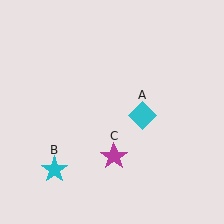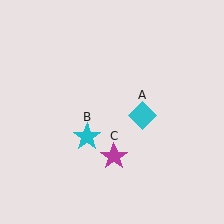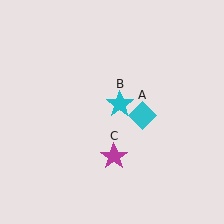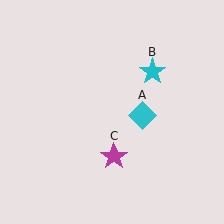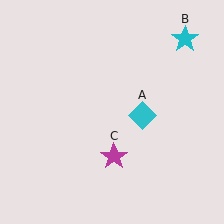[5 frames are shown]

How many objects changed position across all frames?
1 object changed position: cyan star (object B).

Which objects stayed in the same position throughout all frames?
Cyan diamond (object A) and magenta star (object C) remained stationary.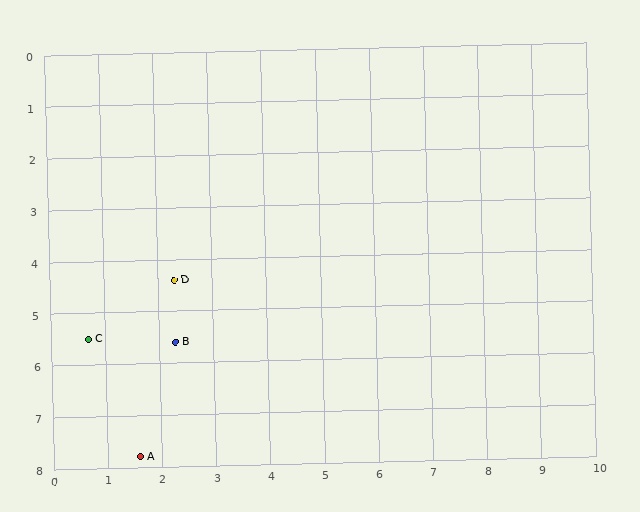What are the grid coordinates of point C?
Point C is at approximately (0.7, 5.5).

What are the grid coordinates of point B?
Point B is at approximately (2.3, 5.6).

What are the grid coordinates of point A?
Point A is at approximately (1.6, 7.8).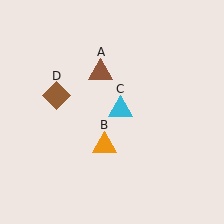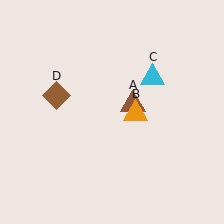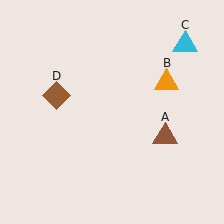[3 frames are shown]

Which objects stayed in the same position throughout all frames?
Brown diamond (object D) remained stationary.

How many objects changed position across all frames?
3 objects changed position: brown triangle (object A), orange triangle (object B), cyan triangle (object C).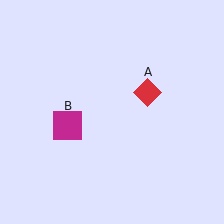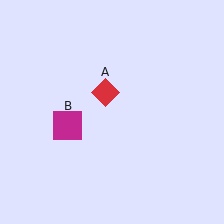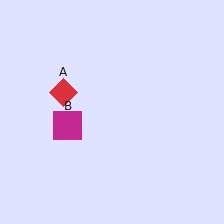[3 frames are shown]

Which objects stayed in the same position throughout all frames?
Magenta square (object B) remained stationary.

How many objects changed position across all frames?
1 object changed position: red diamond (object A).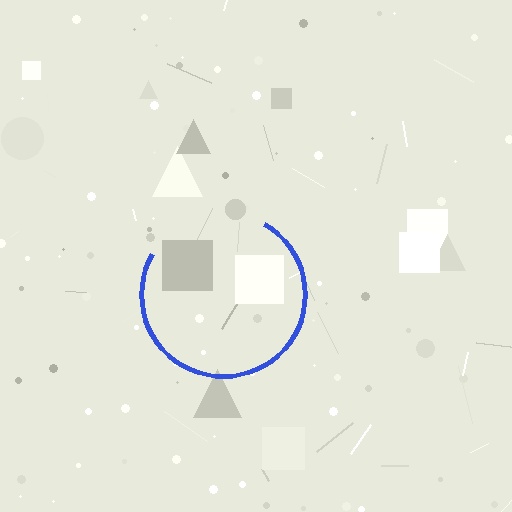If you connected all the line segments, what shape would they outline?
They would outline a circle.